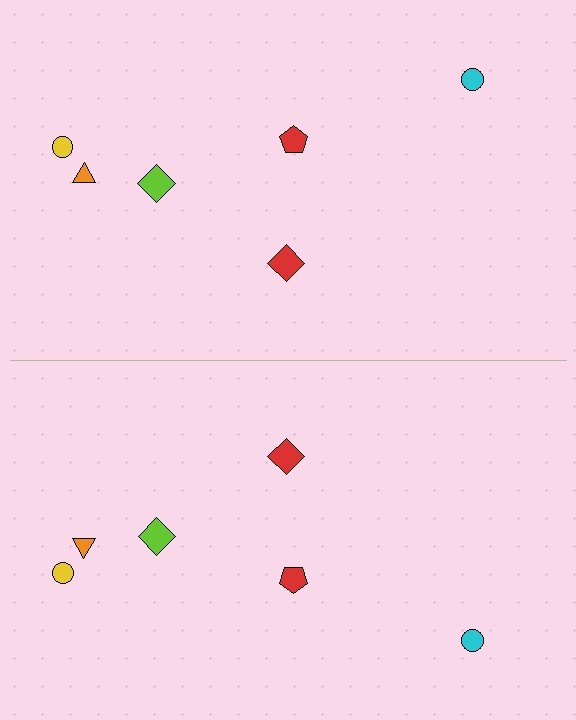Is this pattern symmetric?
Yes, this pattern has bilateral (reflection) symmetry.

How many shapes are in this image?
There are 12 shapes in this image.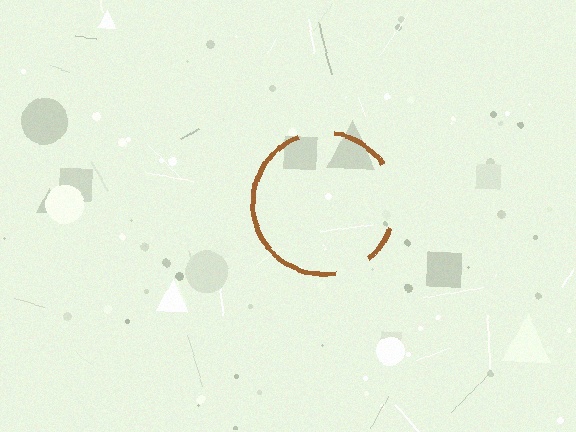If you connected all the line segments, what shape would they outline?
They would outline a circle.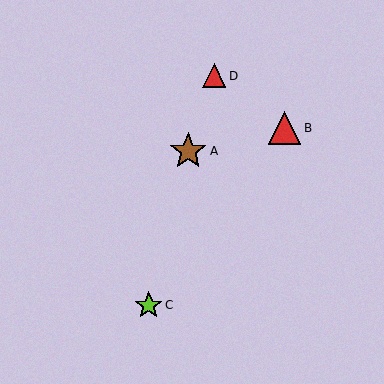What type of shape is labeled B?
Shape B is a red triangle.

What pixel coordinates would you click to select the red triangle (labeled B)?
Click at (284, 128) to select the red triangle B.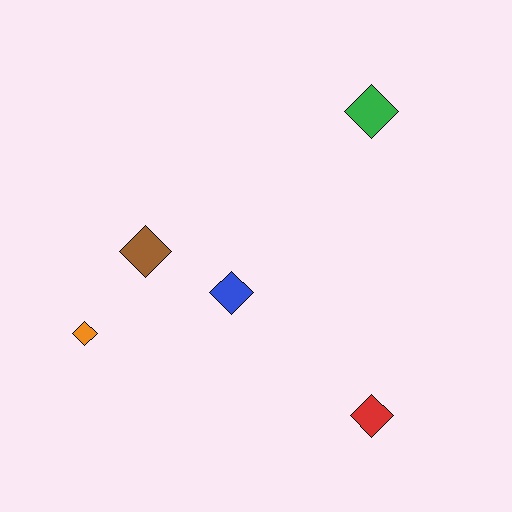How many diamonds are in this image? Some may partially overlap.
There are 5 diamonds.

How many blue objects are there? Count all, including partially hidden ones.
There is 1 blue object.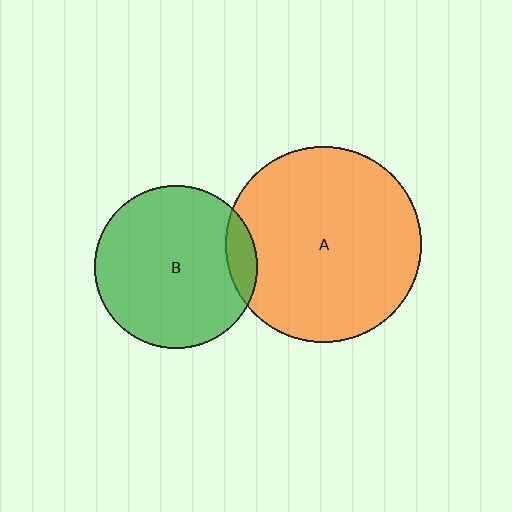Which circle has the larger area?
Circle A (orange).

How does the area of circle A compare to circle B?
Approximately 1.4 times.